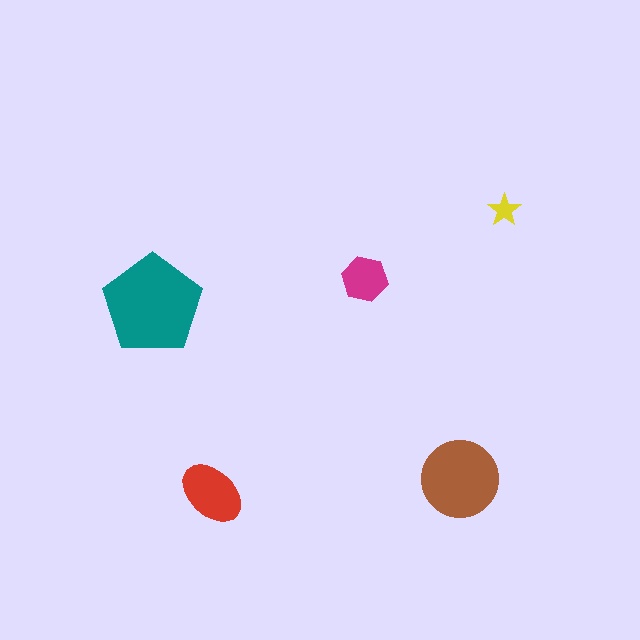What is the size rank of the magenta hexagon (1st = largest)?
4th.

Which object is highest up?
The yellow star is topmost.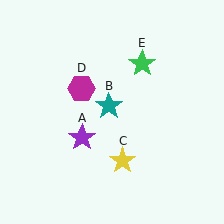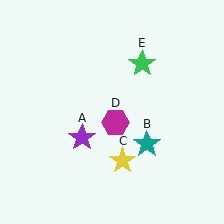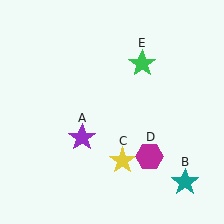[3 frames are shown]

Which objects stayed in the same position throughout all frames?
Purple star (object A) and yellow star (object C) and green star (object E) remained stationary.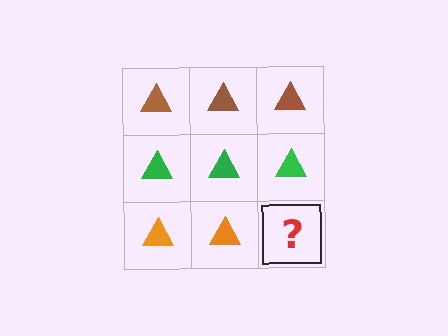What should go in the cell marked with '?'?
The missing cell should contain an orange triangle.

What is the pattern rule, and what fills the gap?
The rule is that each row has a consistent color. The gap should be filled with an orange triangle.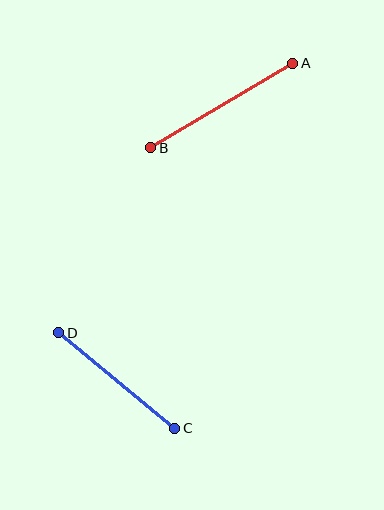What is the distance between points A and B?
The distance is approximately 165 pixels.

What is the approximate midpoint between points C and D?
The midpoint is at approximately (117, 380) pixels.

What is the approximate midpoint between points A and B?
The midpoint is at approximately (222, 105) pixels.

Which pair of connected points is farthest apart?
Points A and B are farthest apart.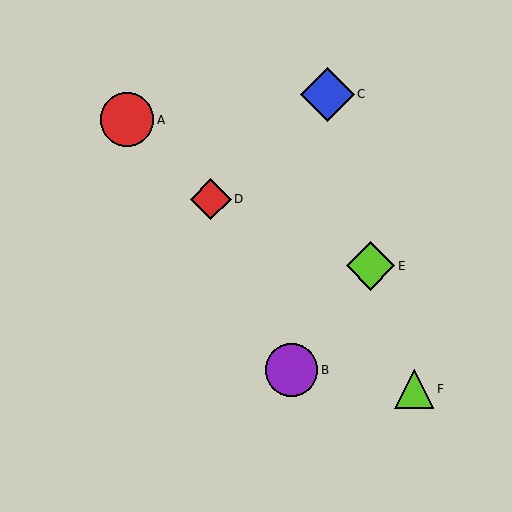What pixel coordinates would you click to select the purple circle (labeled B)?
Click at (291, 370) to select the purple circle B.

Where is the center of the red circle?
The center of the red circle is at (127, 120).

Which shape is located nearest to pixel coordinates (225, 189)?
The red diamond (labeled D) at (211, 199) is nearest to that location.